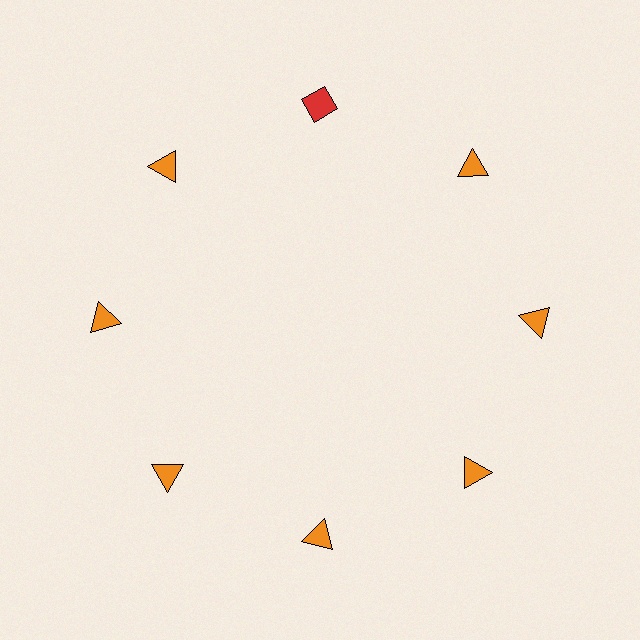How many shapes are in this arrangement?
There are 8 shapes arranged in a ring pattern.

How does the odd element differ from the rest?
It differs in both color (red instead of orange) and shape (diamond instead of triangle).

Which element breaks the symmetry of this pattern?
The red diamond at roughly the 12 o'clock position breaks the symmetry. All other shapes are orange triangles.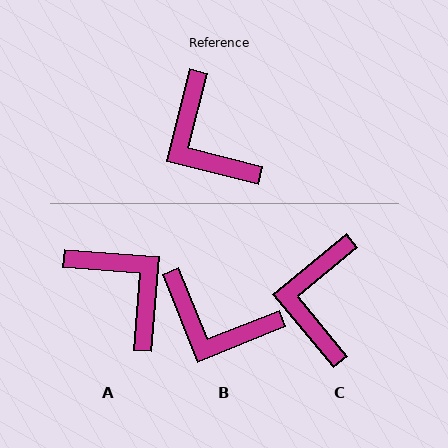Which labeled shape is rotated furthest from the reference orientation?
A, about 170 degrees away.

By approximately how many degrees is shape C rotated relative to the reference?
Approximately 36 degrees clockwise.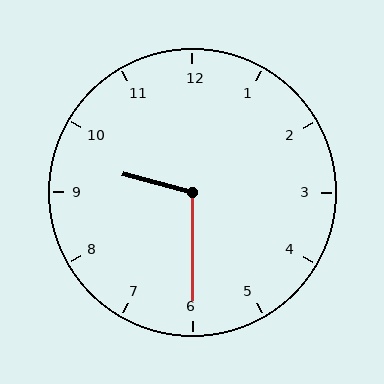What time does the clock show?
9:30.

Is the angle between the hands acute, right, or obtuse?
It is obtuse.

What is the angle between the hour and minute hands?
Approximately 105 degrees.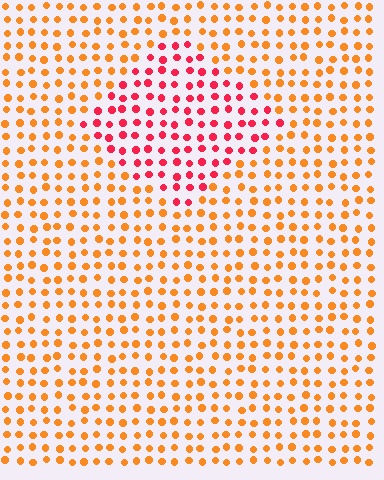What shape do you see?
I see a diamond.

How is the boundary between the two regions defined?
The boundary is defined purely by a slight shift in hue (about 42 degrees). Spacing, size, and orientation are identical on both sides.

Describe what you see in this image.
The image is filled with small orange elements in a uniform arrangement. A diamond-shaped region is visible where the elements are tinted to a slightly different hue, forming a subtle color boundary.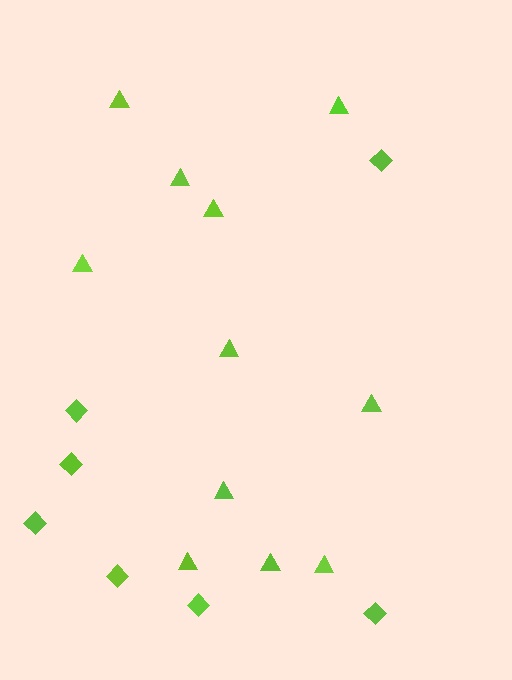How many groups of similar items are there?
There are 2 groups: one group of diamonds (7) and one group of triangles (11).